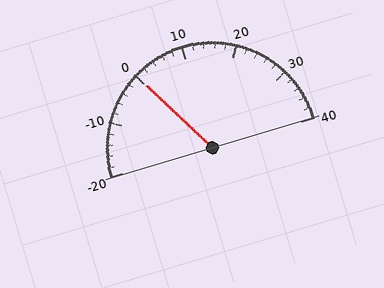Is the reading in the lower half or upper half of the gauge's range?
The reading is in the lower half of the range (-20 to 40).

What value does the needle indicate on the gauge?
The needle indicates approximately 0.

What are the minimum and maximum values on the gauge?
The gauge ranges from -20 to 40.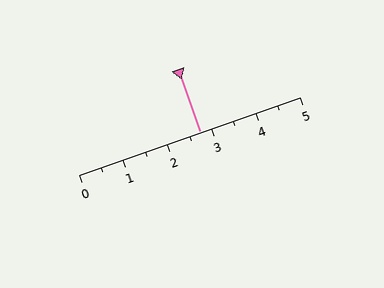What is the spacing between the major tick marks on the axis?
The major ticks are spaced 1 apart.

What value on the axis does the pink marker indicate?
The marker indicates approximately 2.8.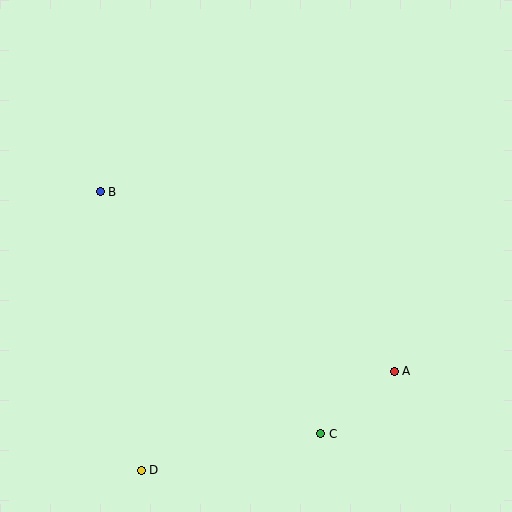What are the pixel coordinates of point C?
Point C is at (321, 434).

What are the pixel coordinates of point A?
Point A is at (394, 371).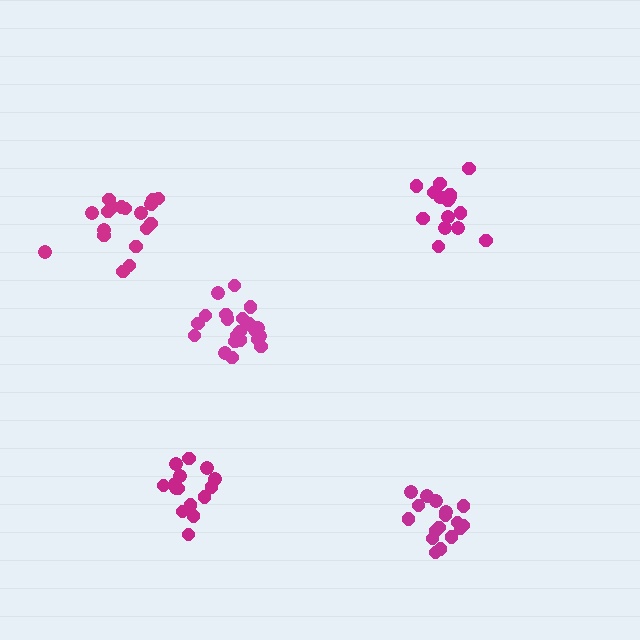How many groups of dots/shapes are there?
There are 5 groups.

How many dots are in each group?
Group 1: 17 dots, Group 2: 15 dots, Group 3: 21 dots, Group 4: 15 dots, Group 5: 19 dots (87 total).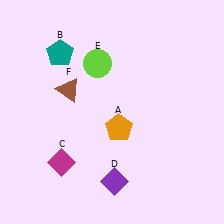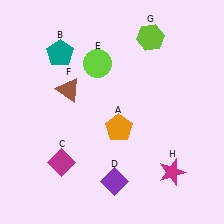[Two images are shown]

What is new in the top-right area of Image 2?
A lime hexagon (G) was added in the top-right area of Image 2.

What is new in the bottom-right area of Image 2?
A magenta star (H) was added in the bottom-right area of Image 2.